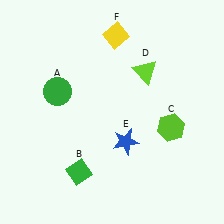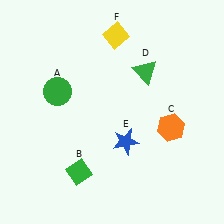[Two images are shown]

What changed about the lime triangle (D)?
In Image 1, D is lime. In Image 2, it changed to green.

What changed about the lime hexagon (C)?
In Image 1, C is lime. In Image 2, it changed to orange.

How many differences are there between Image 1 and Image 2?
There are 2 differences between the two images.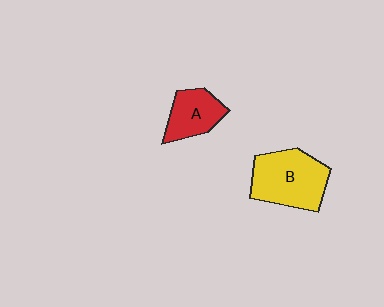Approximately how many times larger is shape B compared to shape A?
Approximately 1.7 times.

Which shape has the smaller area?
Shape A (red).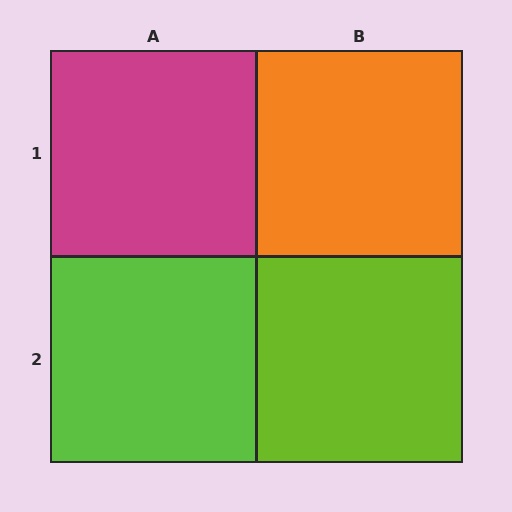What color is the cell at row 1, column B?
Orange.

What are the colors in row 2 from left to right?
Lime, lime.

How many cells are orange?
1 cell is orange.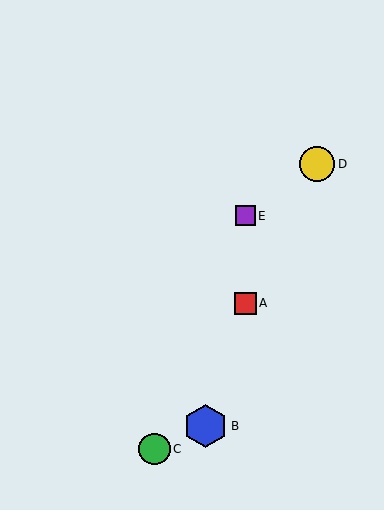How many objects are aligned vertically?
2 objects (A, E) are aligned vertically.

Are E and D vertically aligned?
No, E is at x≈245 and D is at x≈317.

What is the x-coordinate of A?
Object A is at x≈245.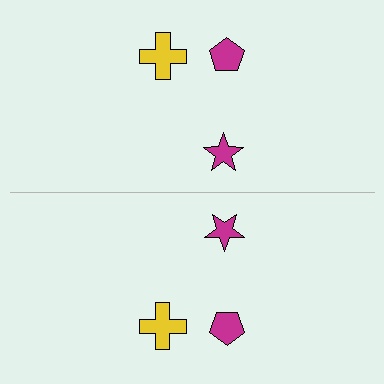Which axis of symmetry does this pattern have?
The pattern has a horizontal axis of symmetry running through the center of the image.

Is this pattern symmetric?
Yes, this pattern has bilateral (reflection) symmetry.